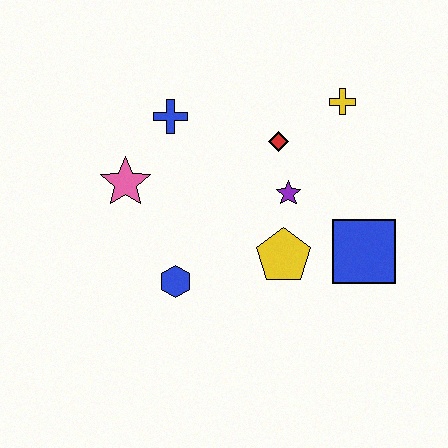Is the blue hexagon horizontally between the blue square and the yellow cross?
No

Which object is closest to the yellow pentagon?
The purple star is closest to the yellow pentagon.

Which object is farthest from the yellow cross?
The blue hexagon is farthest from the yellow cross.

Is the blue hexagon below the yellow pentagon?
Yes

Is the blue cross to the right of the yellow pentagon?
No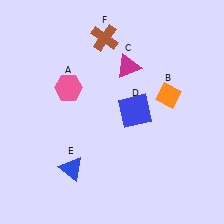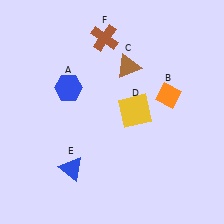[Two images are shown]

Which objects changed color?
A changed from pink to blue. C changed from magenta to brown. D changed from blue to yellow.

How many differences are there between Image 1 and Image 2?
There are 3 differences between the two images.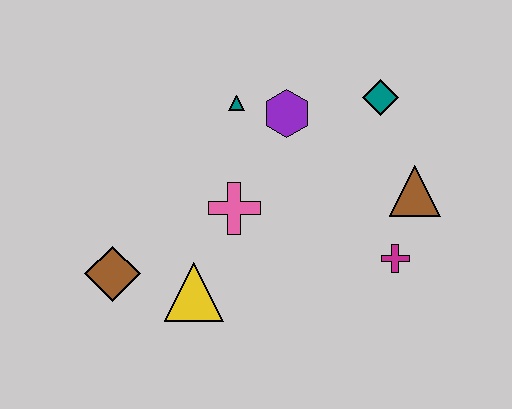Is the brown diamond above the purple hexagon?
No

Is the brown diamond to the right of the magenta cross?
No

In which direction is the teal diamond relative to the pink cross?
The teal diamond is to the right of the pink cross.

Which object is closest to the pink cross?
The yellow triangle is closest to the pink cross.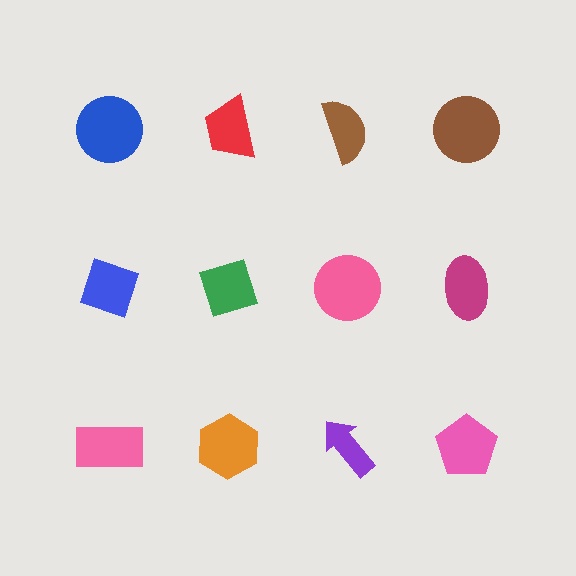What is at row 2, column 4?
A magenta ellipse.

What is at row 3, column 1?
A pink rectangle.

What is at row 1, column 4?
A brown circle.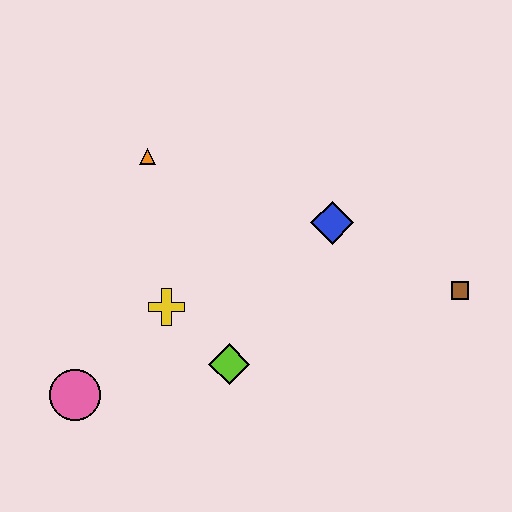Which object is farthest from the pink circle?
The brown square is farthest from the pink circle.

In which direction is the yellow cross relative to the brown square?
The yellow cross is to the left of the brown square.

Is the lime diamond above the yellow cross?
No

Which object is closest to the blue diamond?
The brown square is closest to the blue diamond.